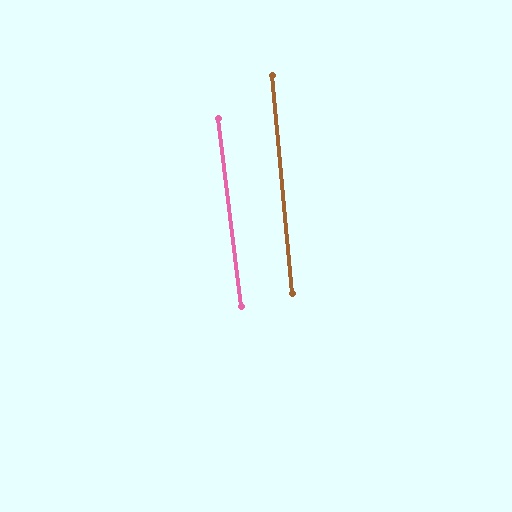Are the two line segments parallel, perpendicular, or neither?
Parallel — their directions differ by only 1.8°.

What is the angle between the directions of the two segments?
Approximately 2 degrees.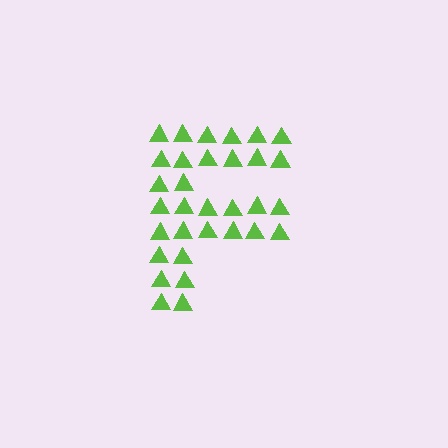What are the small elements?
The small elements are triangles.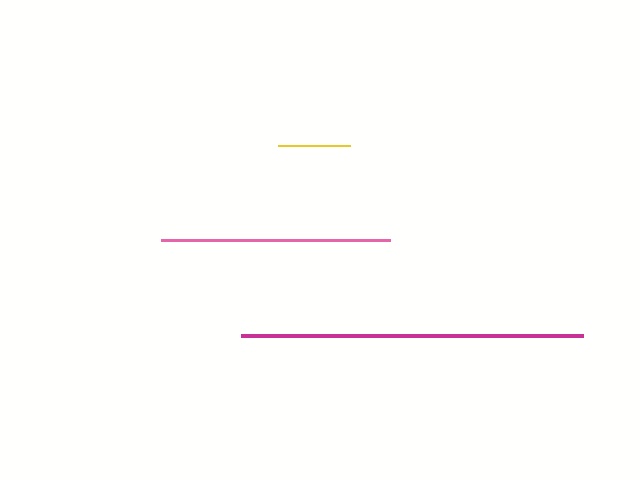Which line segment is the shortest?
The yellow line is the shortest at approximately 72 pixels.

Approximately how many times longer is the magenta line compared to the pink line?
The magenta line is approximately 1.5 times the length of the pink line.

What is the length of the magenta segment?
The magenta segment is approximately 342 pixels long.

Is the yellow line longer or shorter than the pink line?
The pink line is longer than the yellow line.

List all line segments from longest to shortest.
From longest to shortest: magenta, pink, yellow.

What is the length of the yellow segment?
The yellow segment is approximately 72 pixels long.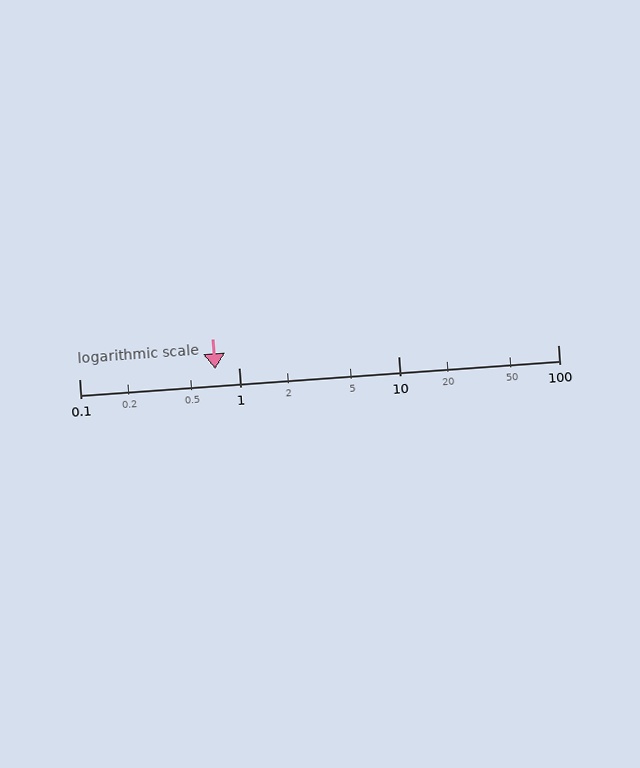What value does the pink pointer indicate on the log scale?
The pointer indicates approximately 0.71.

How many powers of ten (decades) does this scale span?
The scale spans 3 decades, from 0.1 to 100.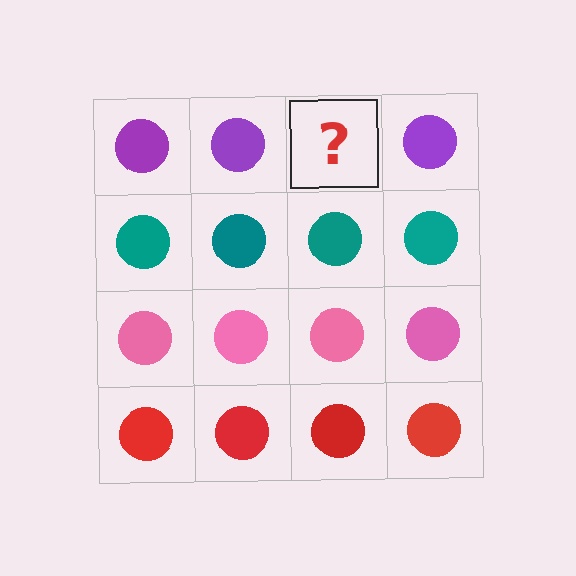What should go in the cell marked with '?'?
The missing cell should contain a purple circle.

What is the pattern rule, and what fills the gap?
The rule is that each row has a consistent color. The gap should be filled with a purple circle.